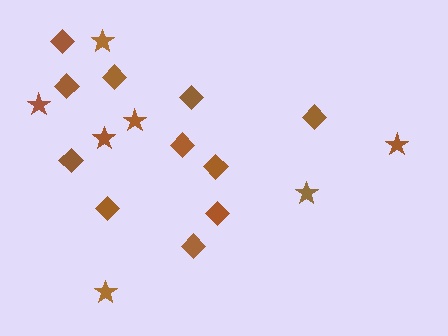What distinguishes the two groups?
There are 2 groups: one group of diamonds (11) and one group of stars (7).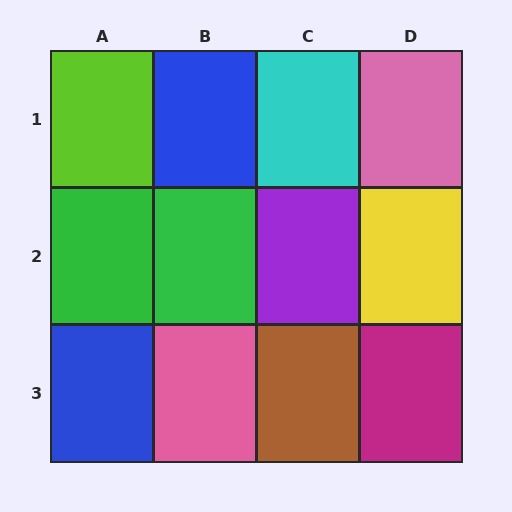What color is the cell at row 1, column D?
Pink.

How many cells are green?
2 cells are green.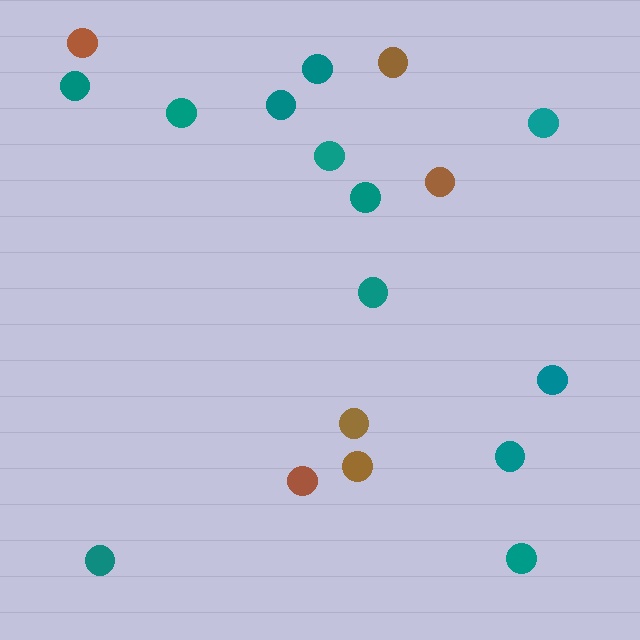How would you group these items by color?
There are 2 groups: one group of teal circles (12) and one group of brown circles (6).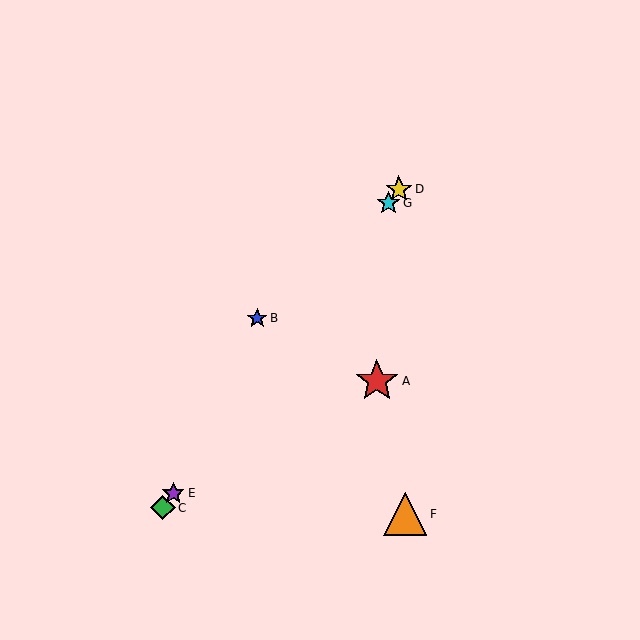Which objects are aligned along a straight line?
Objects C, D, E, G are aligned along a straight line.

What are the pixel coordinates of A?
Object A is at (377, 381).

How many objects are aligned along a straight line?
4 objects (C, D, E, G) are aligned along a straight line.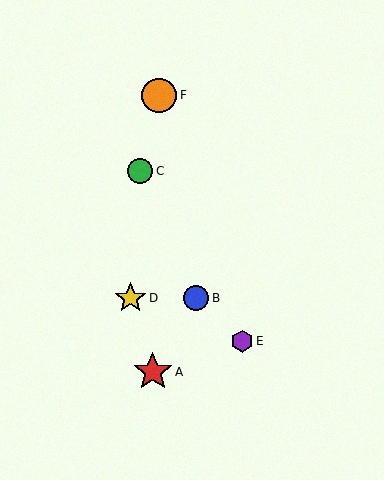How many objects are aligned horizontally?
2 objects (B, D) are aligned horizontally.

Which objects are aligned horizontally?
Objects B, D are aligned horizontally.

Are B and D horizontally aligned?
Yes, both are at y≈298.